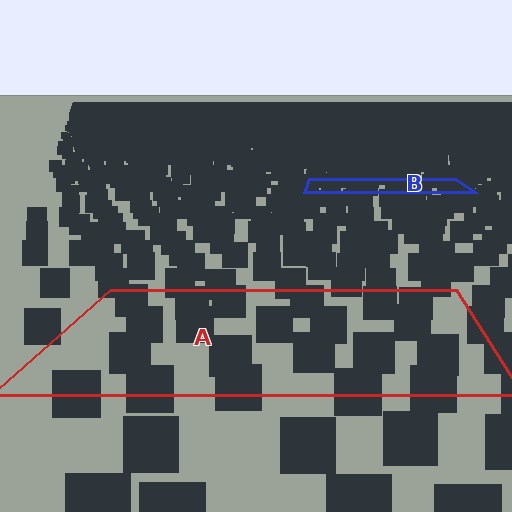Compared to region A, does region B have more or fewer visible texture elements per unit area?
Region B has more texture elements per unit area — they are packed more densely because it is farther away.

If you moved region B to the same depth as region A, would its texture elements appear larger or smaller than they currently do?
They would appear larger. At a closer depth, the same texture elements are projected at a bigger on-screen size.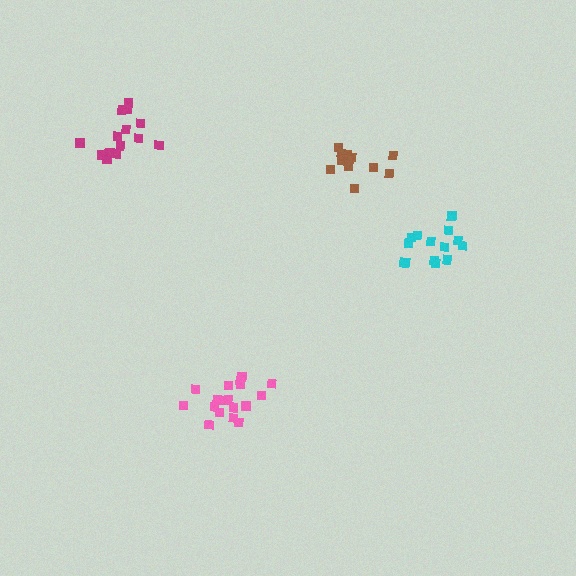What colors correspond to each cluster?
The clusters are colored: cyan, pink, magenta, brown.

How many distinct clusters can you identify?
There are 4 distinct clusters.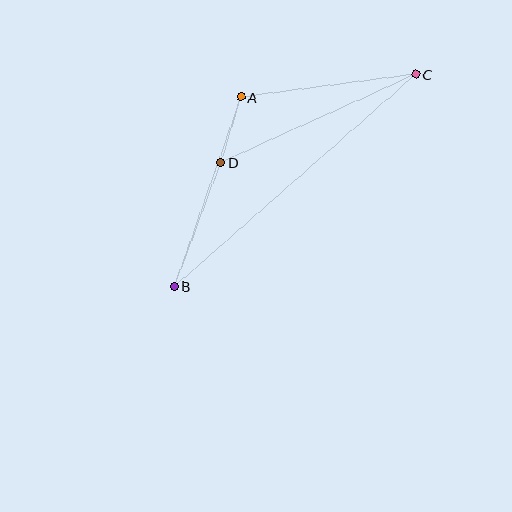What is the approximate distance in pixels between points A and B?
The distance between A and B is approximately 201 pixels.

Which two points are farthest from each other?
Points B and C are farthest from each other.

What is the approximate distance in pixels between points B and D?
The distance between B and D is approximately 132 pixels.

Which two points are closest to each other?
Points A and D are closest to each other.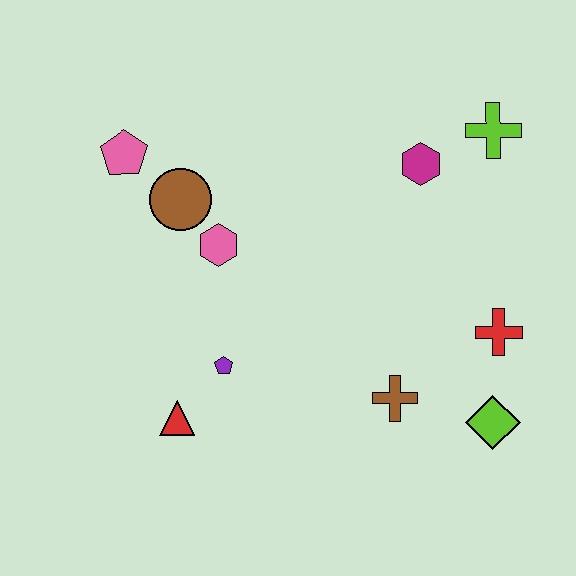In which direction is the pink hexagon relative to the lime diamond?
The pink hexagon is to the left of the lime diamond.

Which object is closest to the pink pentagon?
The brown circle is closest to the pink pentagon.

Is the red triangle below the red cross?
Yes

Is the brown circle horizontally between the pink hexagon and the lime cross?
No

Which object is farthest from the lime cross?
The red triangle is farthest from the lime cross.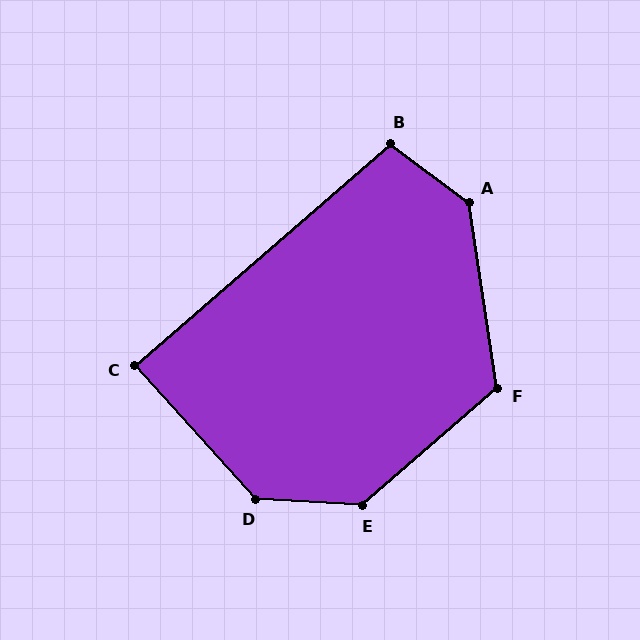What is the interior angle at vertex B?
Approximately 102 degrees (obtuse).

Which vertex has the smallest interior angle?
C, at approximately 89 degrees.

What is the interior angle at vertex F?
Approximately 122 degrees (obtuse).